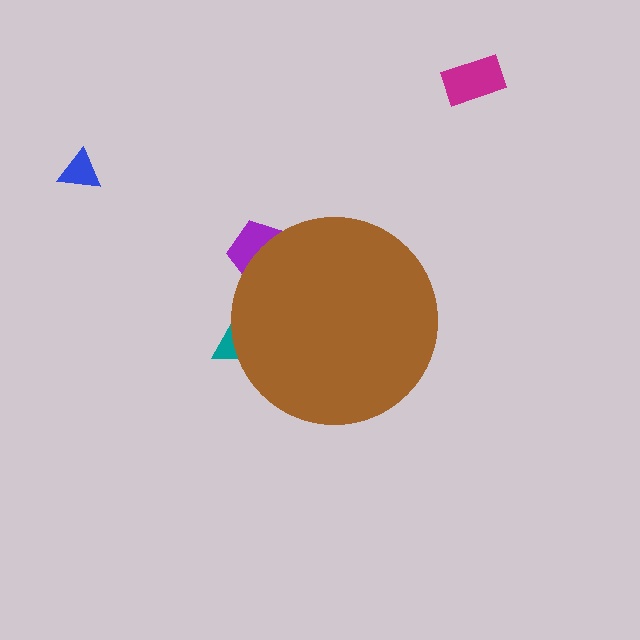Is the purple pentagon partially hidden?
Yes, the purple pentagon is partially hidden behind the brown circle.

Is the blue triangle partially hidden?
No, the blue triangle is fully visible.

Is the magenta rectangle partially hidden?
No, the magenta rectangle is fully visible.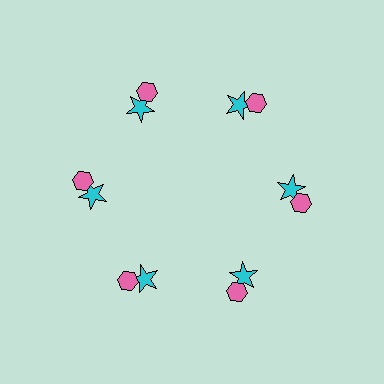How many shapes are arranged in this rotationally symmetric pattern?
There are 12 shapes, arranged in 6 groups of 2.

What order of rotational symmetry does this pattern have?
This pattern has 6-fold rotational symmetry.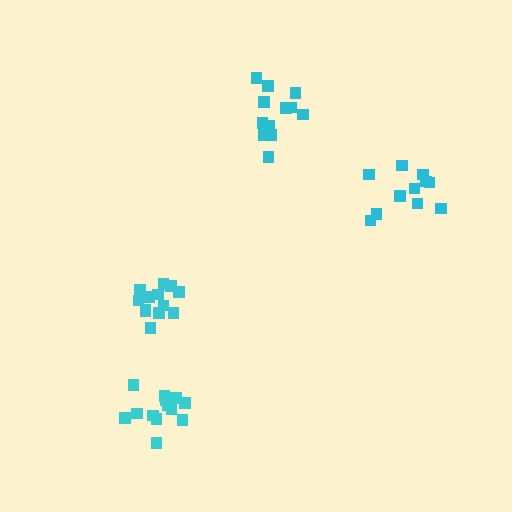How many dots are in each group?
Group 1: 13 dots, Group 2: 12 dots, Group 3: 11 dots, Group 4: 14 dots (50 total).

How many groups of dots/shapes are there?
There are 4 groups.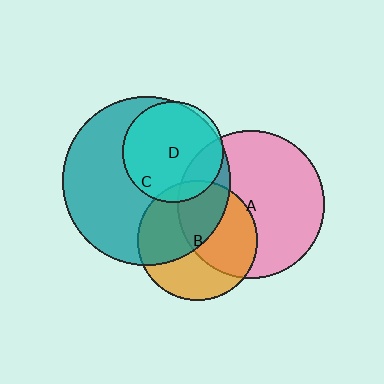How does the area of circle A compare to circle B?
Approximately 1.5 times.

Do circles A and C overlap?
Yes.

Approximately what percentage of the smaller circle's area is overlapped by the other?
Approximately 25%.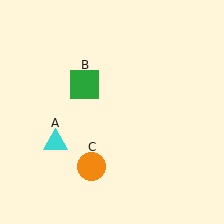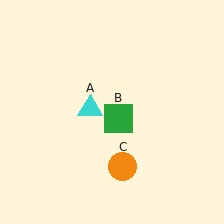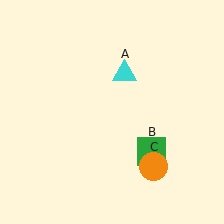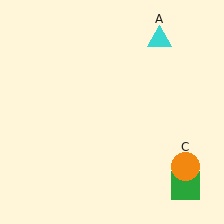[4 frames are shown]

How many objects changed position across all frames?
3 objects changed position: cyan triangle (object A), green square (object B), orange circle (object C).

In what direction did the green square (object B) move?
The green square (object B) moved down and to the right.